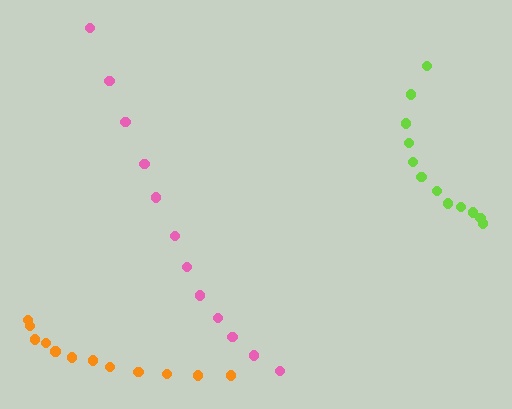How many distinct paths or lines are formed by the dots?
There are 3 distinct paths.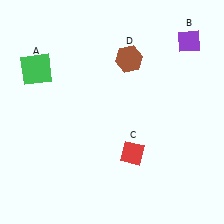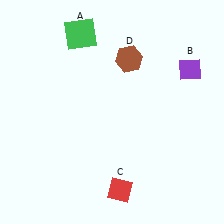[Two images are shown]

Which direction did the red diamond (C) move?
The red diamond (C) moved down.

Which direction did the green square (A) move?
The green square (A) moved right.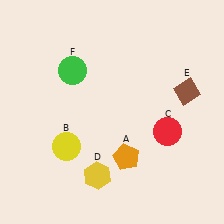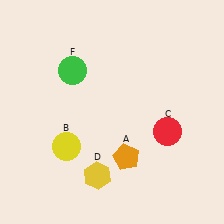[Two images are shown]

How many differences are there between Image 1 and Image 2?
There is 1 difference between the two images.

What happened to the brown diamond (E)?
The brown diamond (E) was removed in Image 2. It was in the top-right area of Image 1.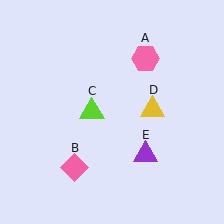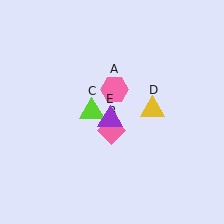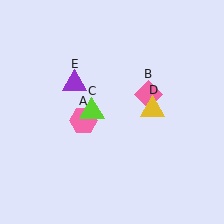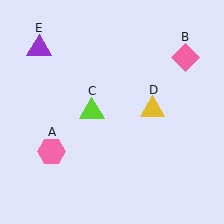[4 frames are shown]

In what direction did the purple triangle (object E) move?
The purple triangle (object E) moved up and to the left.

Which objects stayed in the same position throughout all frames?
Lime triangle (object C) and yellow triangle (object D) remained stationary.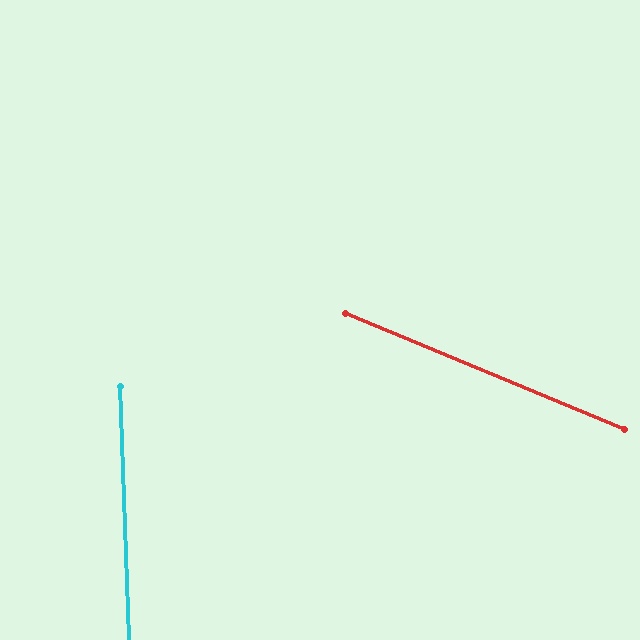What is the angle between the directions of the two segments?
Approximately 65 degrees.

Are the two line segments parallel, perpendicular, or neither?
Neither parallel nor perpendicular — they differ by about 65°.